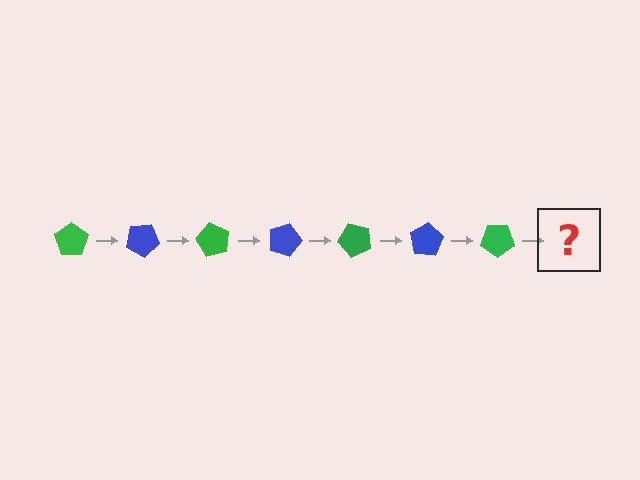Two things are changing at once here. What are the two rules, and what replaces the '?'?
The two rules are that it rotates 30 degrees each step and the color cycles through green and blue. The '?' should be a blue pentagon, rotated 210 degrees from the start.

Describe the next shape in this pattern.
It should be a blue pentagon, rotated 210 degrees from the start.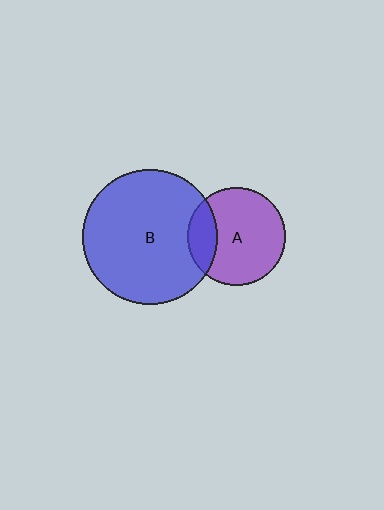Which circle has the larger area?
Circle B (blue).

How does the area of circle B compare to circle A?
Approximately 1.9 times.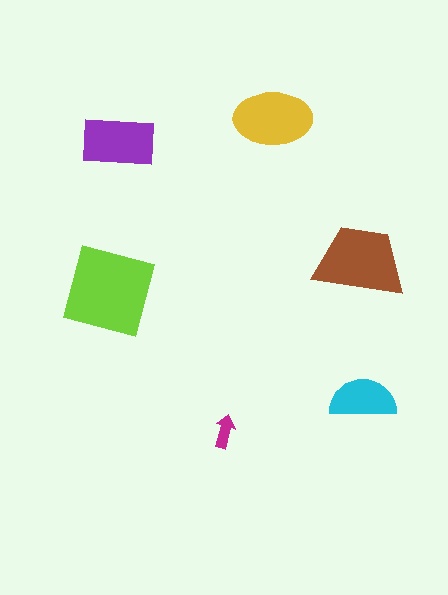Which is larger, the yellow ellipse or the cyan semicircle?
The yellow ellipse.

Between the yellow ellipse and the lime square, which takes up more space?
The lime square.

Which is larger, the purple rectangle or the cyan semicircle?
The purple rectangle.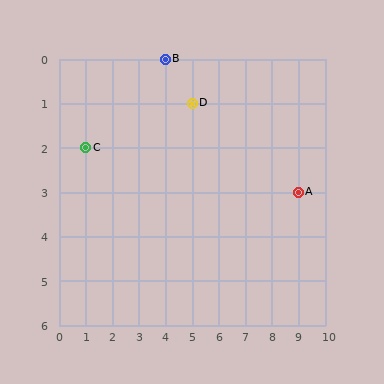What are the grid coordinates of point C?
Point C is at grid coordinates (1, 2).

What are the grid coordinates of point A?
Point A is at grid coordinates (9, 3).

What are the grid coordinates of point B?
Point B is at grid coordinates (4, 0).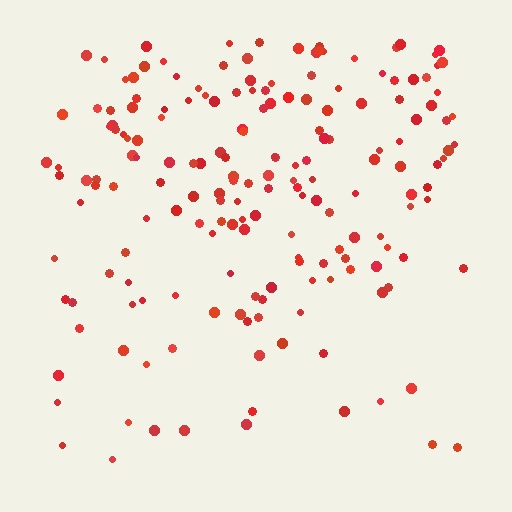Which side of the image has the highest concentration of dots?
The top.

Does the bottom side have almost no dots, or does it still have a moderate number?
Still a moderate number, just noticeably fewer than the top.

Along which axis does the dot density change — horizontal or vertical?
Vertical.